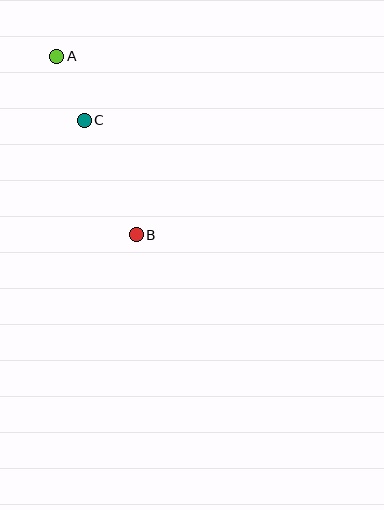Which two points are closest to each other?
Points A and C are closest to each other.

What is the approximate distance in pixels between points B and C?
The distance between B and C is approximately 126 pixels.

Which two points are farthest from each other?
Points A and B are farthest from each other.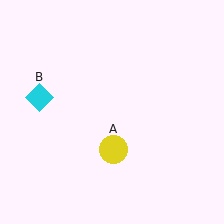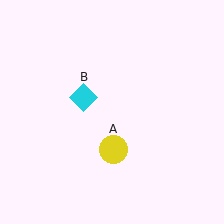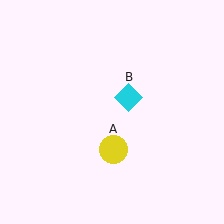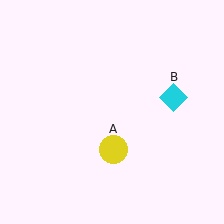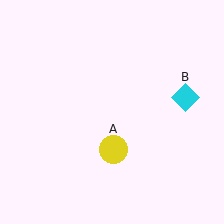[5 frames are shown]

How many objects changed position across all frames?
1 object changed position: cyan diamond (object B).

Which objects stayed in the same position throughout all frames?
Yellow circle (object A) remained stationary.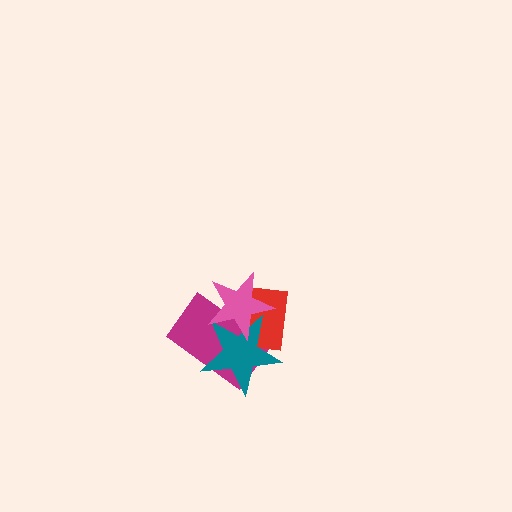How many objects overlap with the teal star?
3 objects overlap with the teal star.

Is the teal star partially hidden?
Yes, it is partially covered by another shape.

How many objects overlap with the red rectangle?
3 objects overlap with the red rectangle.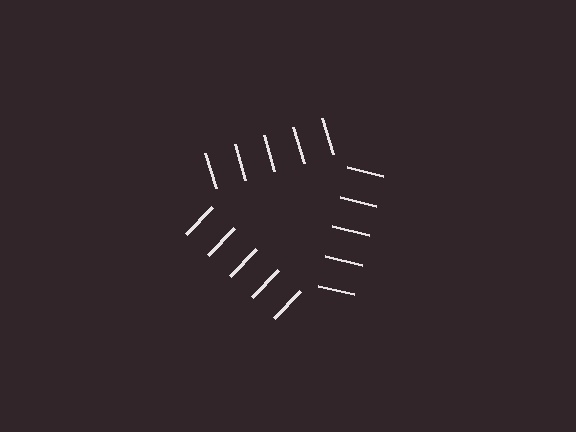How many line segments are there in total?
15 — 5 along each of the 3 edges.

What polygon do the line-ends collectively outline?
An illusory triangle — the line segments terminate on its edges but no continuous stroke is drawn.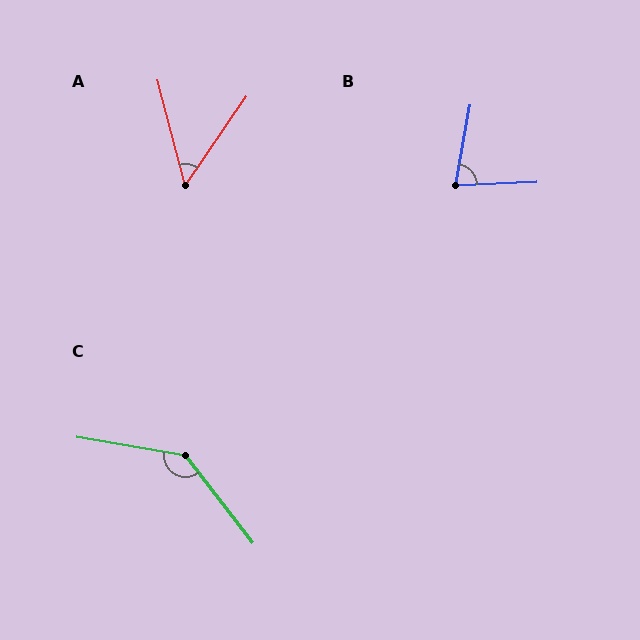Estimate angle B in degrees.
Approximately 77 degrees.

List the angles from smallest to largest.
A (50°), B (77°), C (137°).